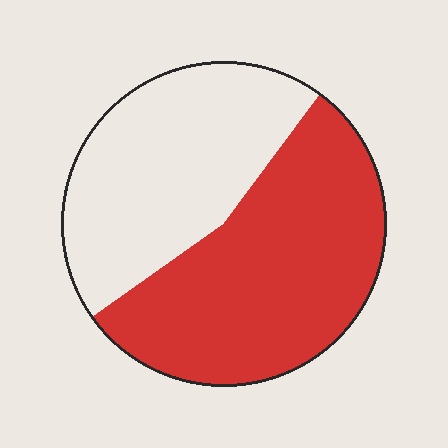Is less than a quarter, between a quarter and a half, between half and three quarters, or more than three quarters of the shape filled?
Between half and three quarters.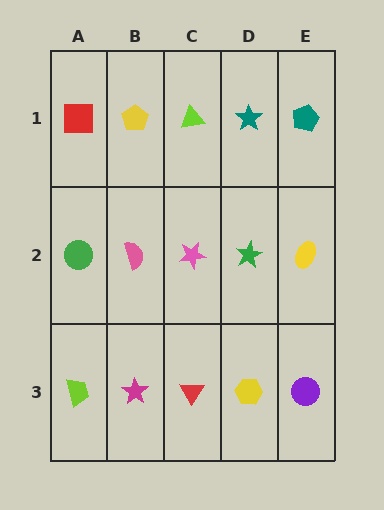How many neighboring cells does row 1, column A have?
2.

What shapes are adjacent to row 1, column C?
A pink star (row 2, column C), a yellow pentagon (row 1, column B), a teal star (row 1, column D).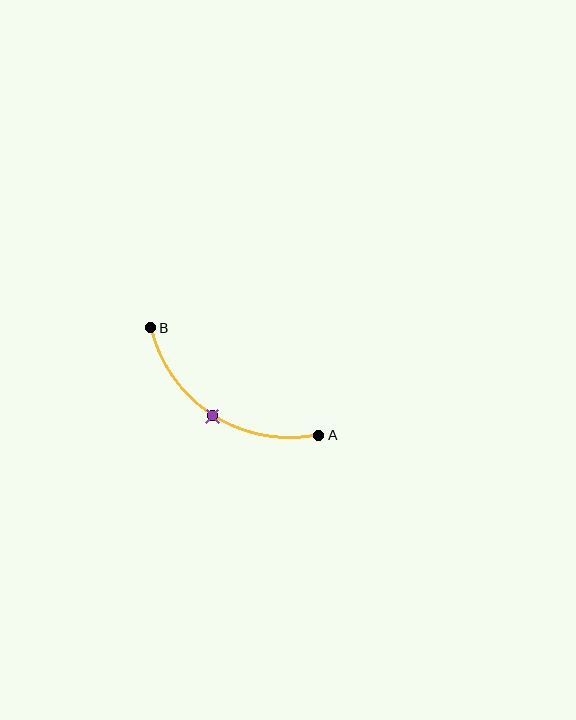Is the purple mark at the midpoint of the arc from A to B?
Yes. The purple mark lies on the arc at equal arc-length from both A and B — it is the arc midpoint.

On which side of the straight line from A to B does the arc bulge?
The arc bulges below the straight line connecting A and B.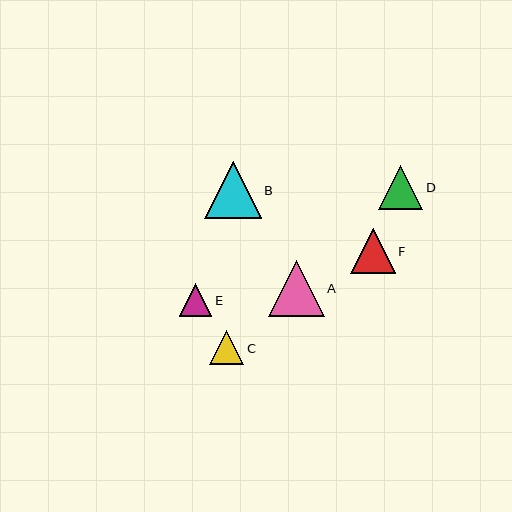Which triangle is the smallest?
Triangle E is the smallest with a size of approximately 33 pixels.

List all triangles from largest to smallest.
From largest to smallest: B, A, F, D, C, E.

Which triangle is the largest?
Triangle B is the largest with a size of approximately 57 pixels.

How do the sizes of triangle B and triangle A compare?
Triangle B and triangle A are approximately the same size.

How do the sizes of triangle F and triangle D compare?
Triangle F and triangle D are approximately the same size.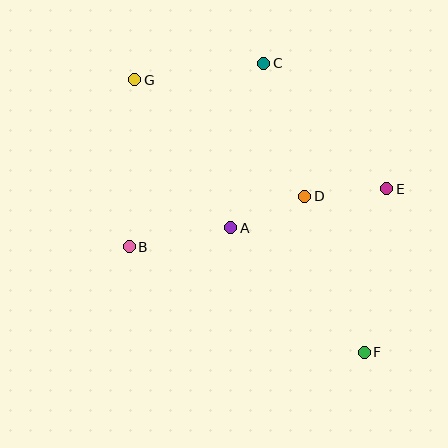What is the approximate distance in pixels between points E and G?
The distance between E and G is approximately 274 pixels.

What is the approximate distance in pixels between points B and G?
The distance between B and G is approximately 167 pixels.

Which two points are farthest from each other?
Points F and G are farthest from each other.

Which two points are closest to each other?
Points A and D are closest to each other.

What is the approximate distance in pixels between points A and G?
The distance between A and G is approximately 176 pixels.